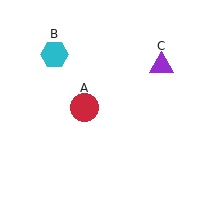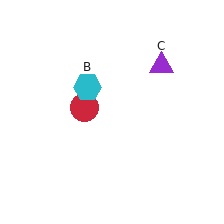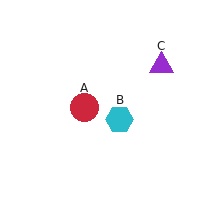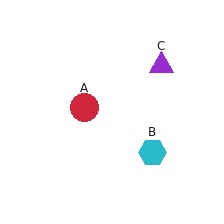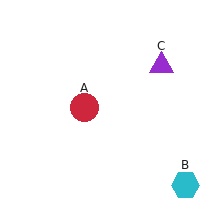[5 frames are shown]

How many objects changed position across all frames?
1 object changed position: cyan hexagon (object B).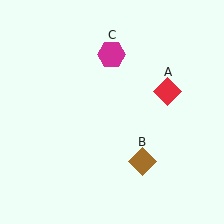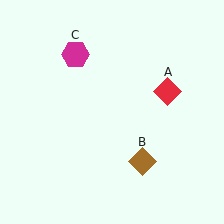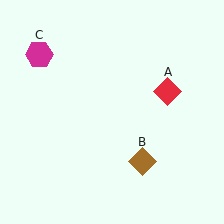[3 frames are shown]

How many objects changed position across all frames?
1 object changed position: magenta hexagon (object C).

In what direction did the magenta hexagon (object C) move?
The magenta hexagon (object C) moved left.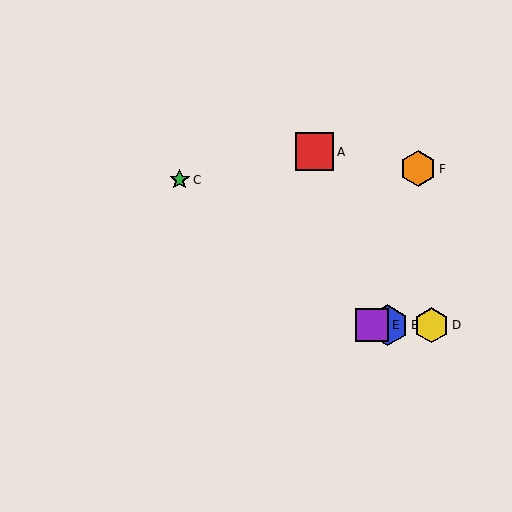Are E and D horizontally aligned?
Yes, both are at y≈325.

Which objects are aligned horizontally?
Objects B, D, E are aligned horizontally.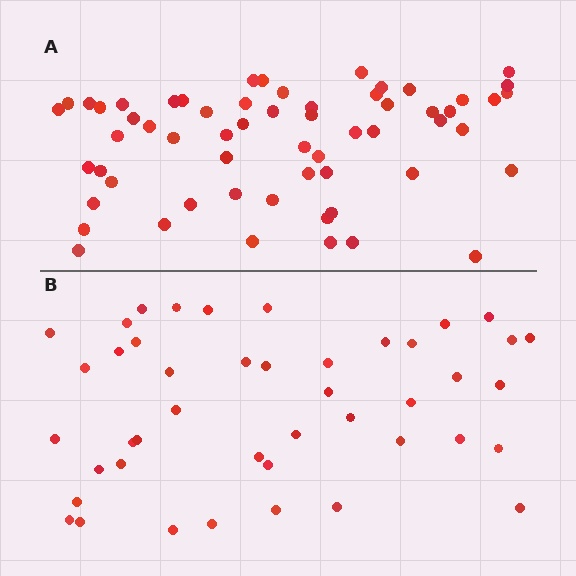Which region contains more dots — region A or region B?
Region A (the top region) has more dots.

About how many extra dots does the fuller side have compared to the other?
Region A has approximately 15 more dots than region B.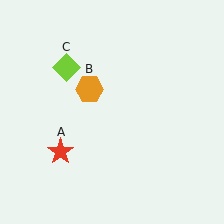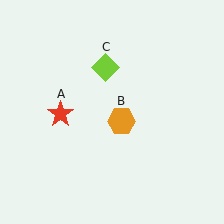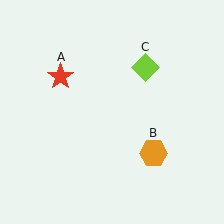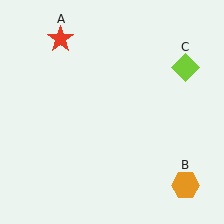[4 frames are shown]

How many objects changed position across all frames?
3 objects changed position: red star (object A), orange hexagon (object B), lime diamond (object C).